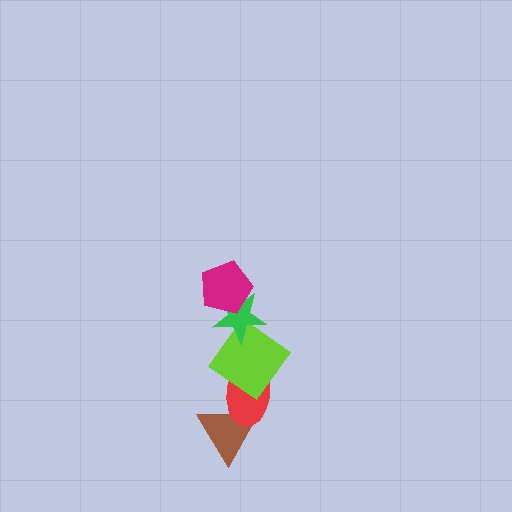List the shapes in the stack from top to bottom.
From top to bottom: the magenta pentagon, the green star, the lime diamond, the red ellipse, the brown triangle.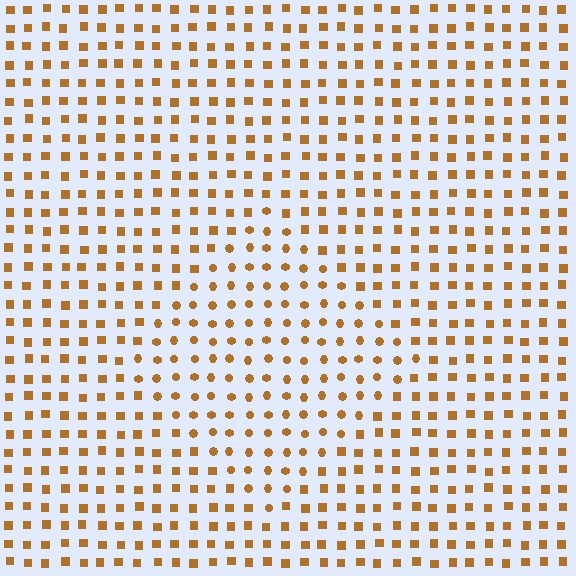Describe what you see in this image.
The image is filled with small brown elements arranged in a uniform grid. A diamond-shaped region contains circles, while the surrounding area contains squares. The boundary is defined purely by the change in element shape.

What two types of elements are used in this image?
The image uses circles inside the diamond region and squares outside it.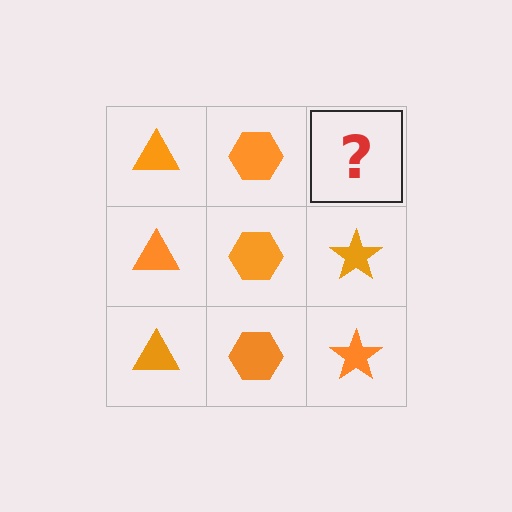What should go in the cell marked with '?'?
The missing cell should contain an orange star.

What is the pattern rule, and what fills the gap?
The rule is that each column has a consistent shape. The gap should be filled with an orange star.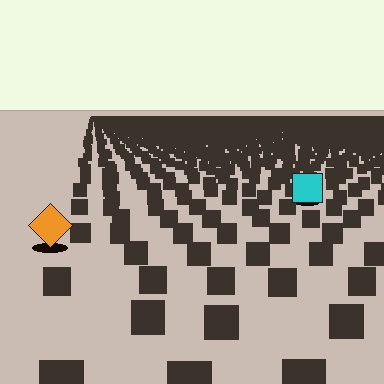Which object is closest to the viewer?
The orange diamond is closest. The texture marks near it are larger and more spread out.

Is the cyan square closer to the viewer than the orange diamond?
No. The orange diamond is closer — you can tell from the texture gradient: the ground texture is coarser near it.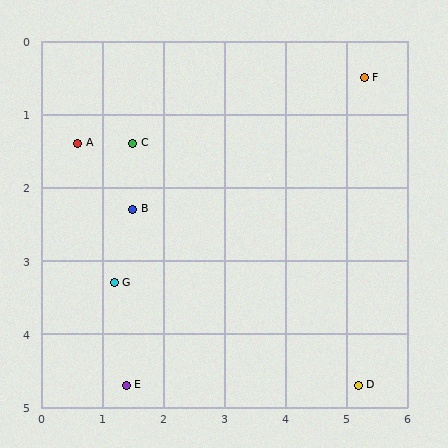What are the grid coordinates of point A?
Point A is at approximately (0.6, 1.4).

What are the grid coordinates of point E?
Point E is at approximately (1.4, 4.7).